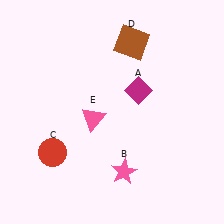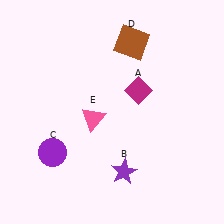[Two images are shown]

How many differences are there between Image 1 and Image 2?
There are 2 differences between the two images.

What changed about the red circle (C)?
In Image 1, C is red. In Image 2, it changed to purple.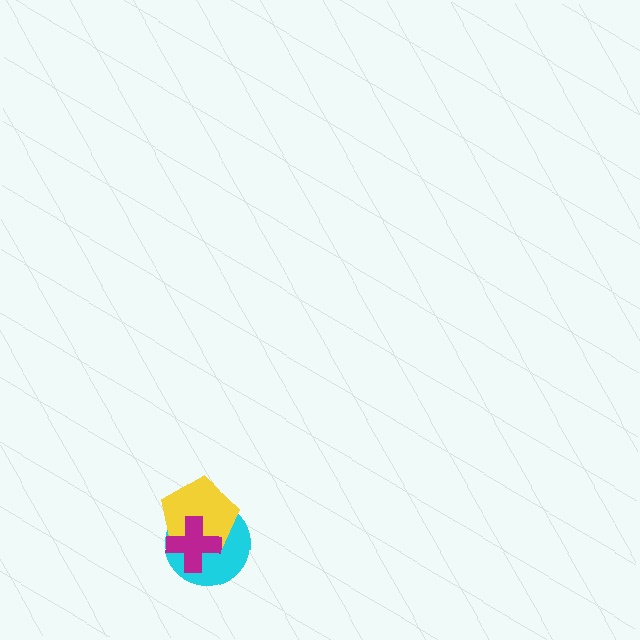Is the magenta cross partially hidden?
No, no other shape covers it.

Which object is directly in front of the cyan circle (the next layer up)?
The yellow pentagon is directly in front of the cyan circle.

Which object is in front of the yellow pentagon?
The magenta cross is in front of the yellow pentagon.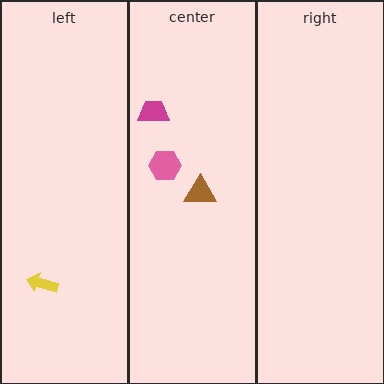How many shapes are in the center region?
3.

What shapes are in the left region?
The yellow arrow.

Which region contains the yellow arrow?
The left region.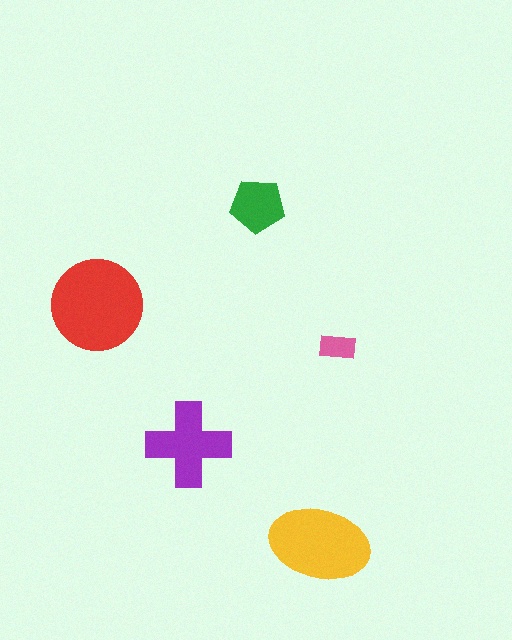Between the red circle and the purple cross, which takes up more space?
The red circle.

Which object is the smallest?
The pink rectangle.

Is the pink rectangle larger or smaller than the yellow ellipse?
Smaller.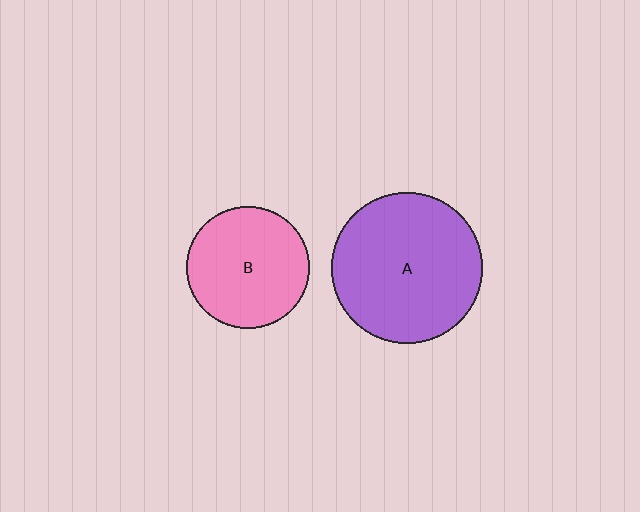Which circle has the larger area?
Circle A (purple).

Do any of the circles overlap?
No, none of the circles overlap.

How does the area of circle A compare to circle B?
Approximately 1.5 times.